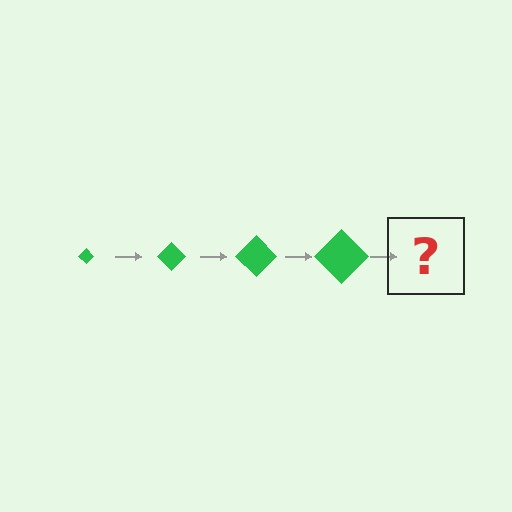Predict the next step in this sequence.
The next step is a green diamond, larger than the previous one.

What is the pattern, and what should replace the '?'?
The pattern is that the diamond gets progressively larger each step. The '?' should be a green diamond, larger than the previous one.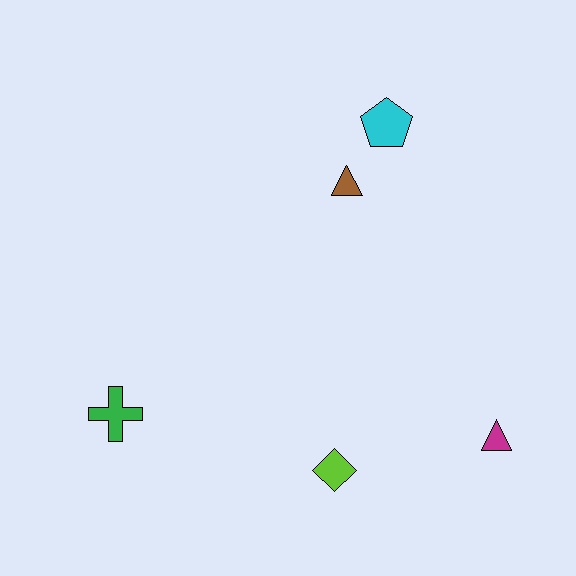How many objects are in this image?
There are 5 objects.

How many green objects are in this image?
There is 1 green object.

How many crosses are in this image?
There is 1 cross.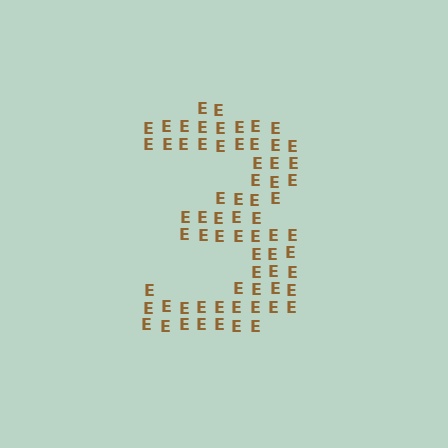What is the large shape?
The large shape is the digit 3.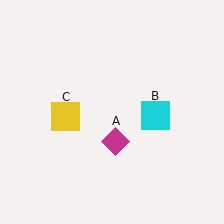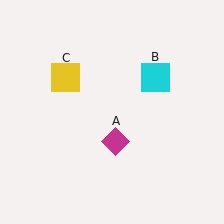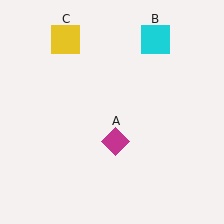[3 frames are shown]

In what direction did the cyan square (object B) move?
The cyan square (object B) moved up.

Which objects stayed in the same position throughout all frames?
Magenta diamond (object A) remained stationary.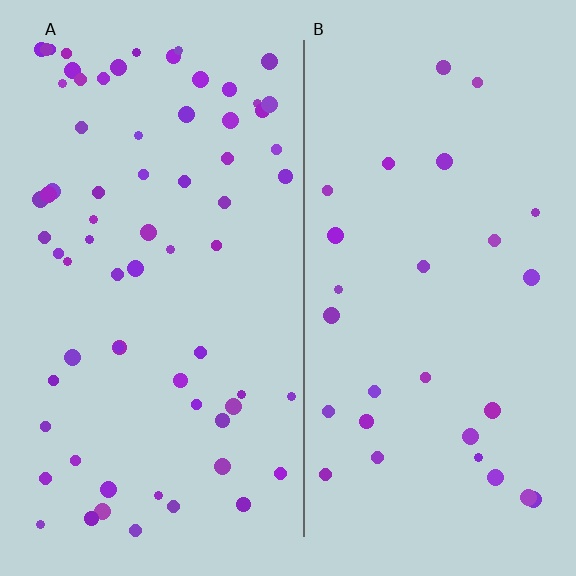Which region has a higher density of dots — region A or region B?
A (the left).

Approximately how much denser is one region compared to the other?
Approximately 2.4× — region A over region B.